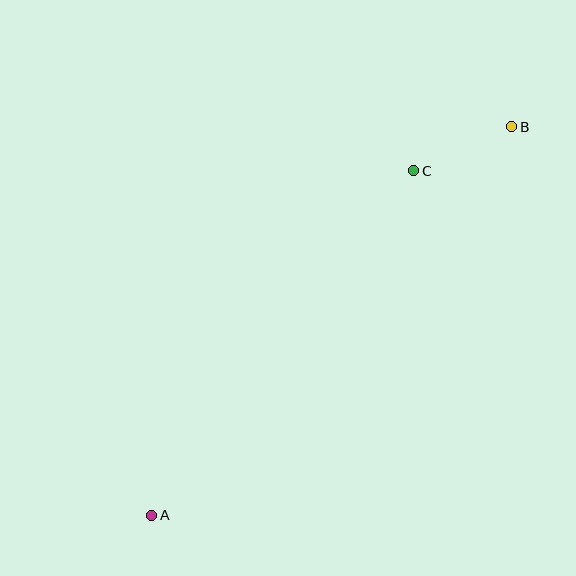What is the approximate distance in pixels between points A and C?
The distance between A and C is approximately 433 pixels.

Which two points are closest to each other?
Points B and C are closest to each other.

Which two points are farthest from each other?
Points A and B are farthest from each other.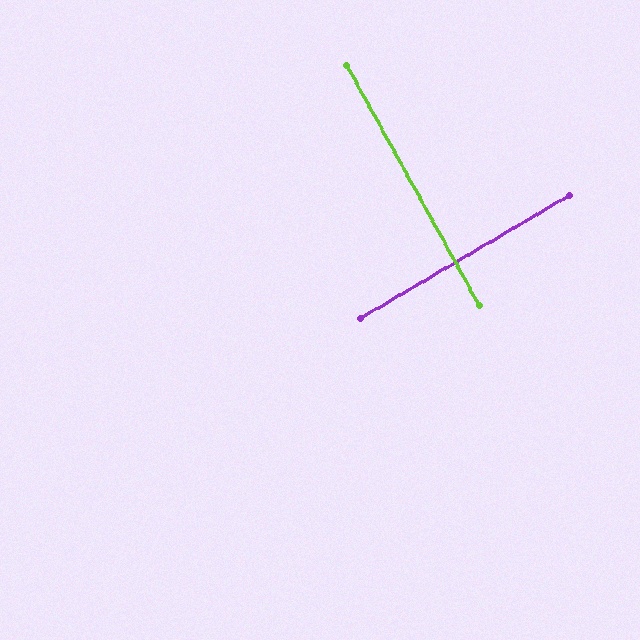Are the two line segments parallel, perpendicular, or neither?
Perpendicular — they meet at approximately 88°.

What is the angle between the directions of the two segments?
Approximately 88 degrees.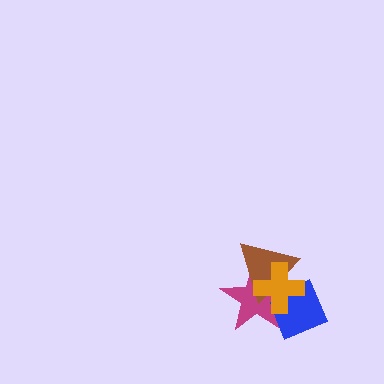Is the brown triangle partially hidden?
Yes, it is partially covered by another shape.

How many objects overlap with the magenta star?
3 objects overlap with the magenta star.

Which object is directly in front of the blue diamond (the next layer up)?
The magenta star is directly in front of the blue diamond.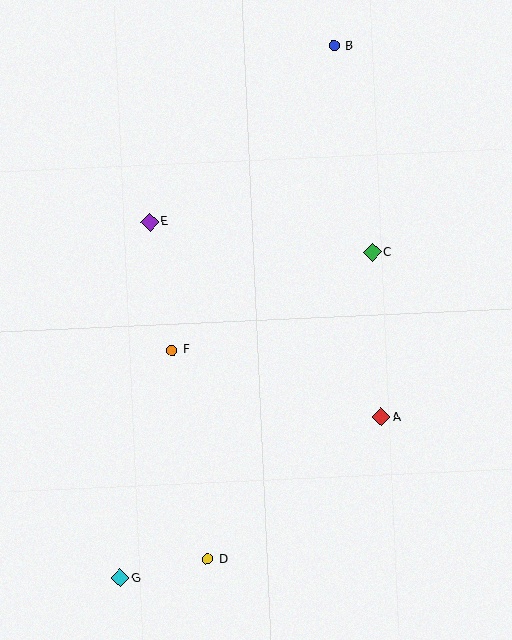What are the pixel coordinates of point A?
Point A is at (381, 417).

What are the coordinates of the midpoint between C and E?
The midpoint between C and E is at (261, 237).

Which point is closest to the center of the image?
Point F at (172, 350) is closest to the center.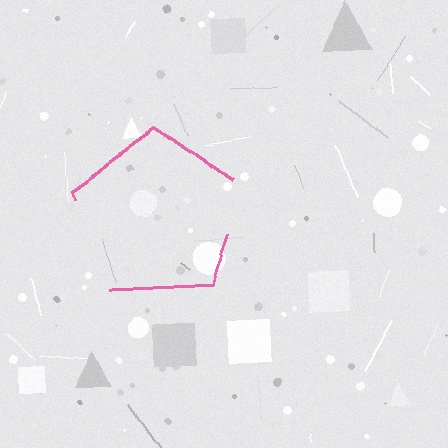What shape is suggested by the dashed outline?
The dashed outline suggests a pentagon.